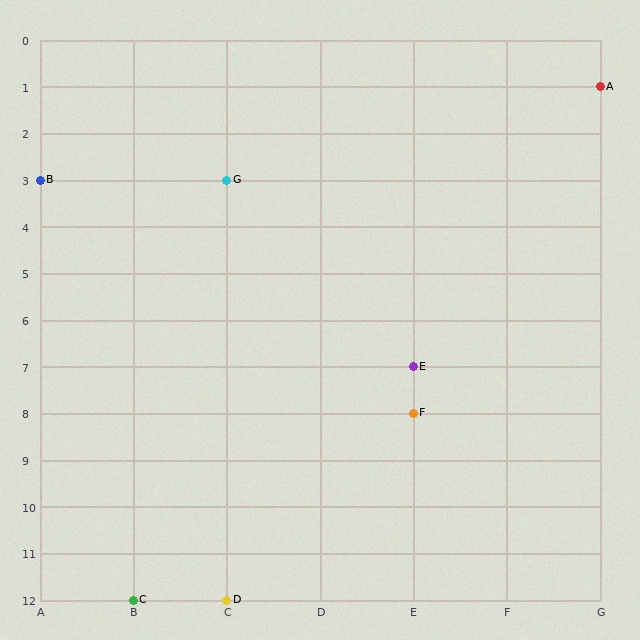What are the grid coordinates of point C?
Point C is at grid coordinates (B, 12).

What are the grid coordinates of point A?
Point A is at grid coordinates (G, 1).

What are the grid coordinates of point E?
Point E is at grid coordinates (E, 7).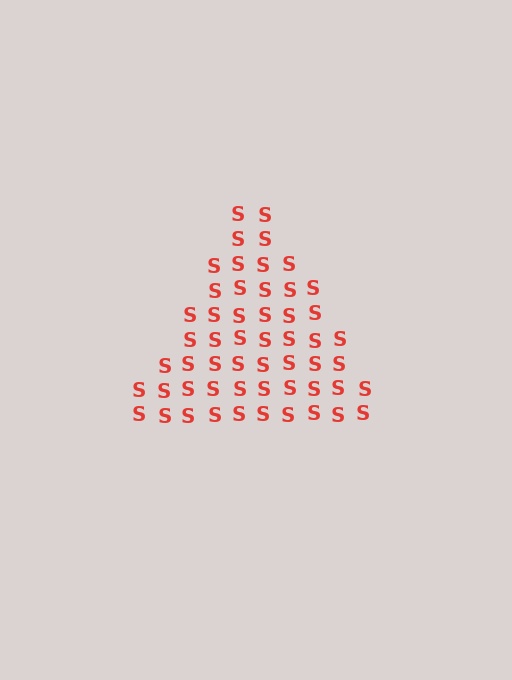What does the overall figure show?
The overall figure shows a triangle.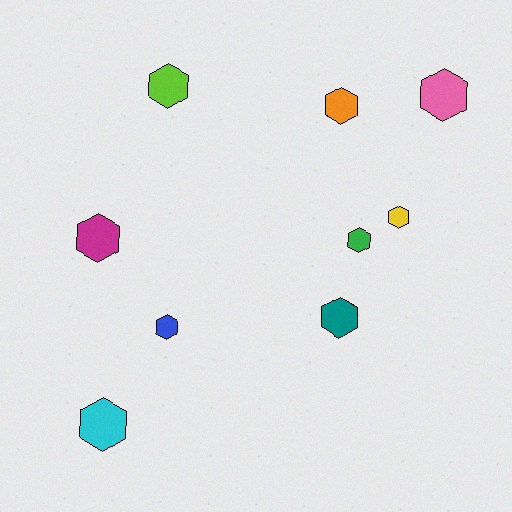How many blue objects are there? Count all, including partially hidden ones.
There is 1 blue object.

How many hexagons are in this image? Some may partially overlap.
There are 9 hexagons.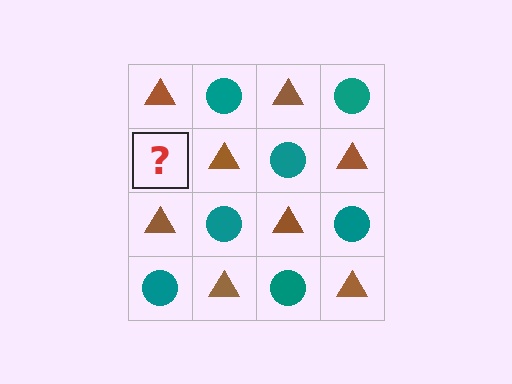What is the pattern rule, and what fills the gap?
The rule is that it alternates brown triangle and teal circle in a checkerboard pattern. The gap should be filled with a teal circle.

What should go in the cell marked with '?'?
The missing cell should contain a teal circle.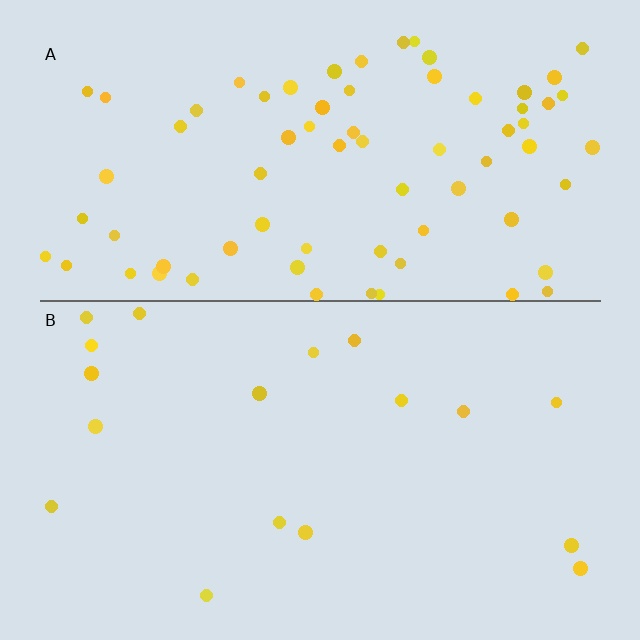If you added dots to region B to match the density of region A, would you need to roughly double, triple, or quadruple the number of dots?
Approximately quadruple.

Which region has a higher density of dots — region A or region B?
A (the top).